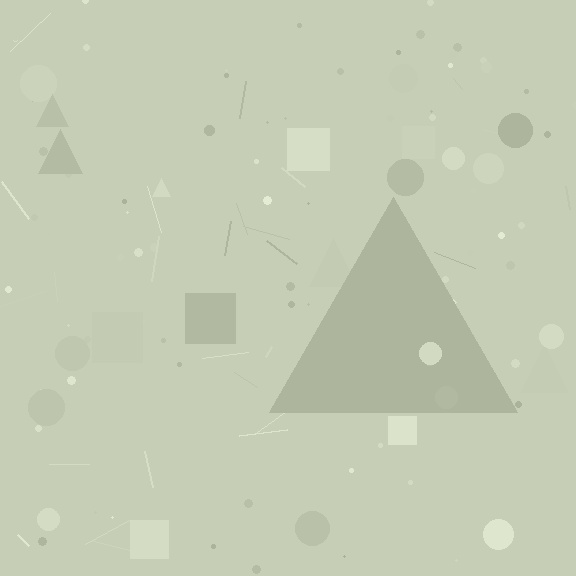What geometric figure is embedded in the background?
A triangle is embedded in the background.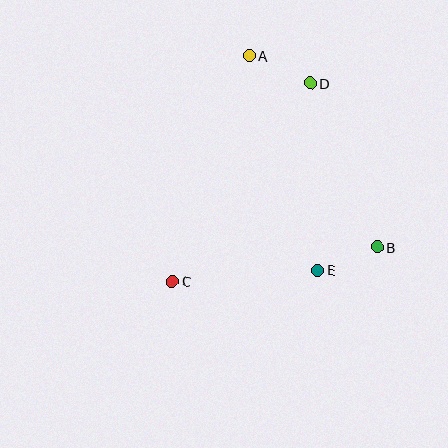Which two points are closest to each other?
Points B and E are closest to each other.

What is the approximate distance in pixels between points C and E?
The distance between C and E is approximately 146 pixels.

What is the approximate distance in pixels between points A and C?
The distance between A and C is approximately 238 pixels.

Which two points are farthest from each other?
Points C and D are farthest from each other.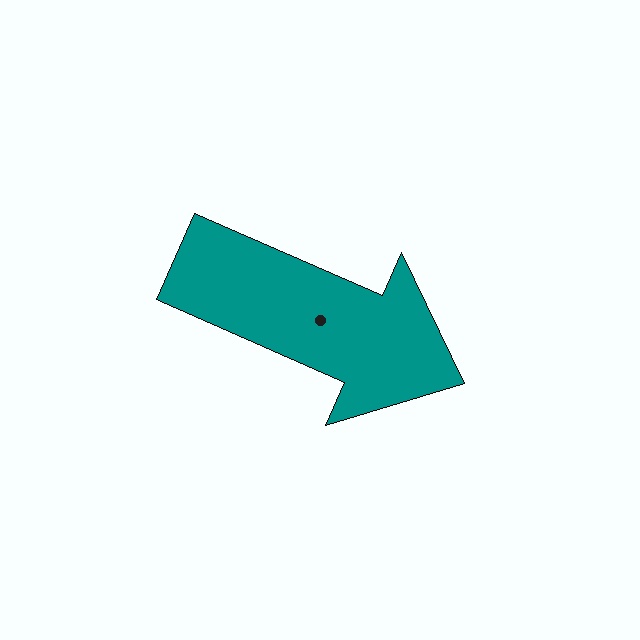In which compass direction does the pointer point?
Southeast.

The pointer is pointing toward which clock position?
Roughly 4 o'clock.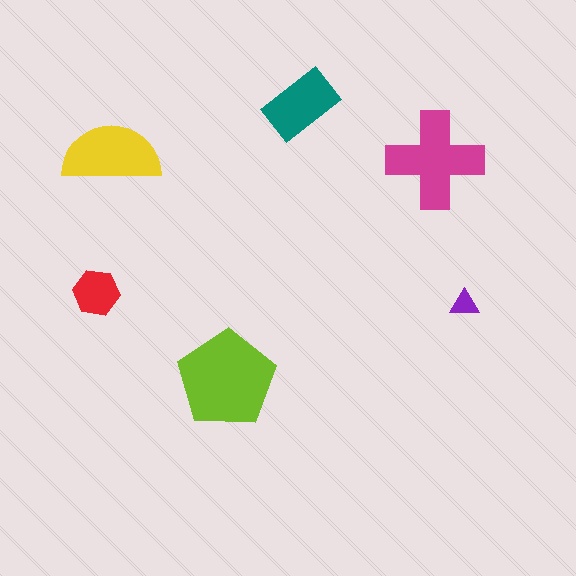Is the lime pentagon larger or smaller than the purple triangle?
Larger.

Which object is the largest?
The lime pentagon.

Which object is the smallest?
The purple triangle.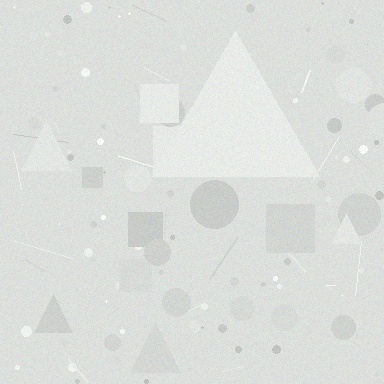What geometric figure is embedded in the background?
A triangle is embedded in the background.